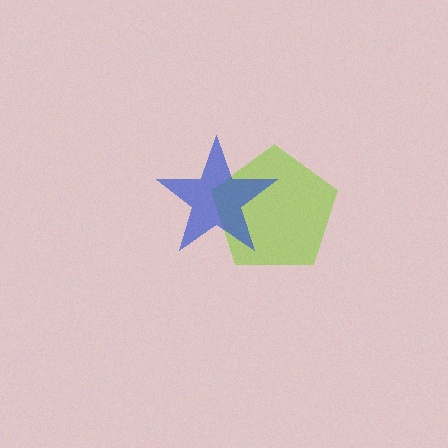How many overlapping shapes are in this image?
There are 2 overlapping shapes in the image.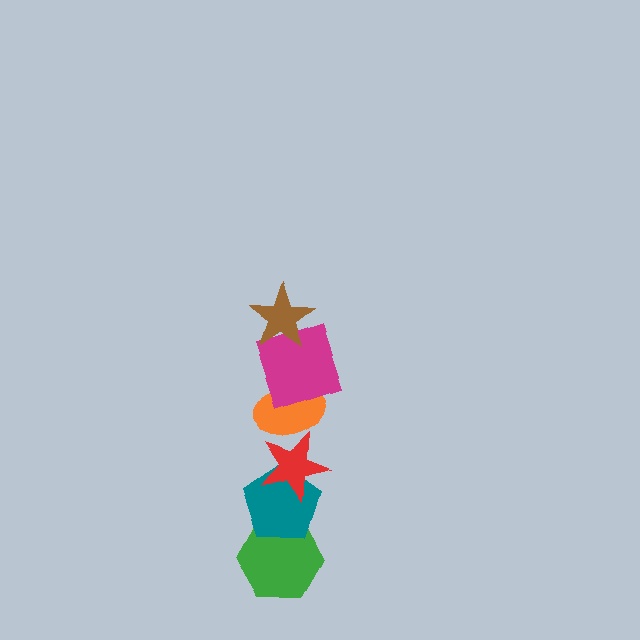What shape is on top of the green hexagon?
The teal pentagon is on top of the green hexagon.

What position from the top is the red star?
The red star is 4th from the top.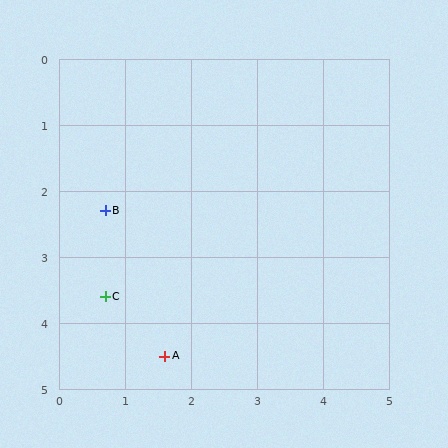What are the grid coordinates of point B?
Point B is at approximately (0.7, 2.3).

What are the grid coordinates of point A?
Point A is at approximately (1.6, 4.5).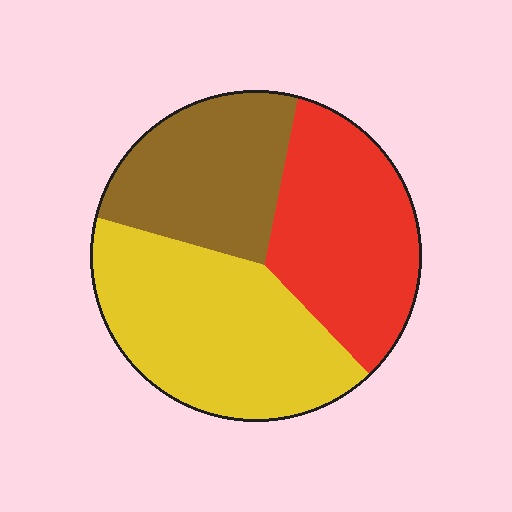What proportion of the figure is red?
Red takes up about one third (1/3) of the figure.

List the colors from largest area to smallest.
From largest to smallest: yellow, red, brown.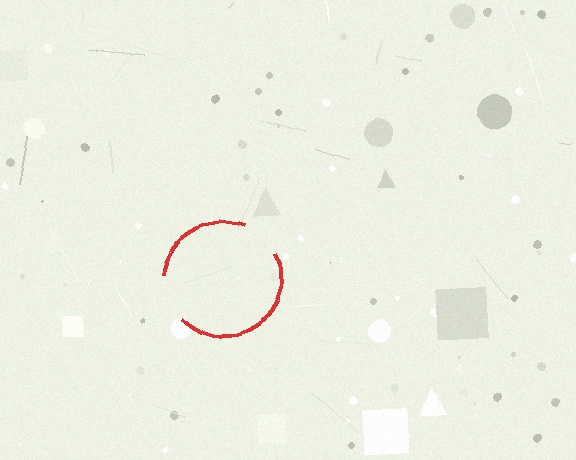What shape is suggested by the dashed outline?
The dashed outline suggests a circle.